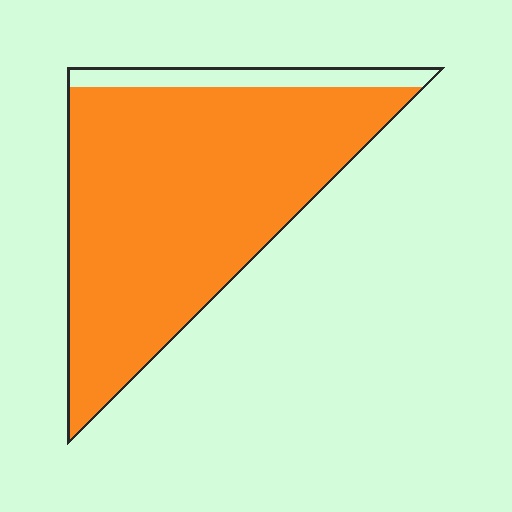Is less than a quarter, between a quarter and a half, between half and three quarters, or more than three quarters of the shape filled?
More than three quarters.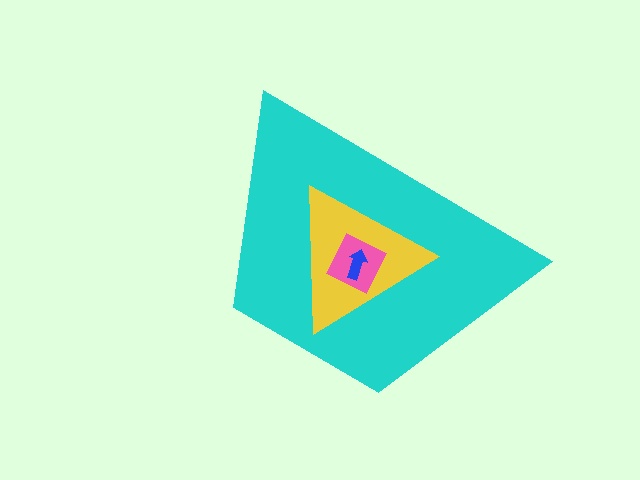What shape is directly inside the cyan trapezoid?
The yellow triangle.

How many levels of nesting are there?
4.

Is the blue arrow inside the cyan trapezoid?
Yes.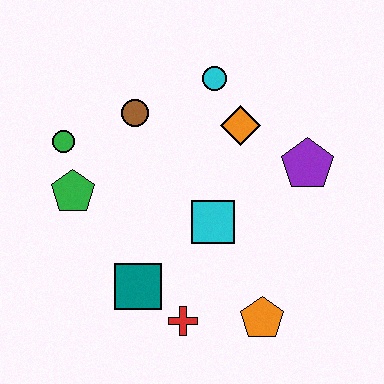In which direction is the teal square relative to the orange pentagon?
The teal square is to the left of the orange pentagon.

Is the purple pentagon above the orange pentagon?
Yes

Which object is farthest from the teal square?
The cyan circle is farthest from the teal square.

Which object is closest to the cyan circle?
The orange diamond is closest to the cyan circle.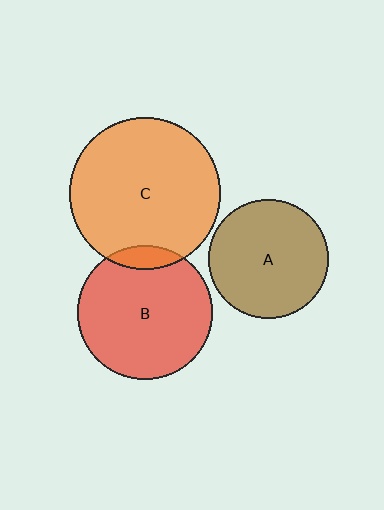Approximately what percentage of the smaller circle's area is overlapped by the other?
Approximately 10%.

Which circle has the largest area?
Circle C (orange).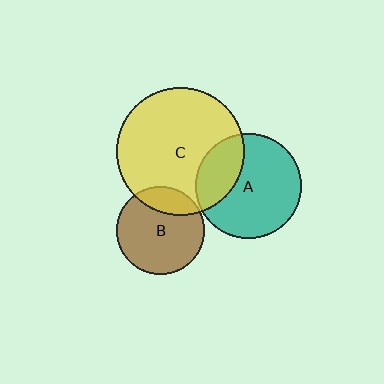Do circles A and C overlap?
Yes.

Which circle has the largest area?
Circle C (yellow).